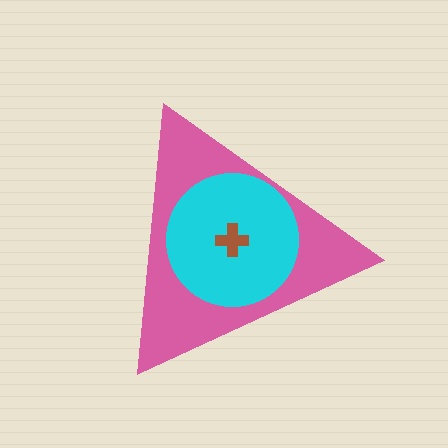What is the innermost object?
The brown cross.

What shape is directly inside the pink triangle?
The cyan circle.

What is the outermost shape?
The pink triangle.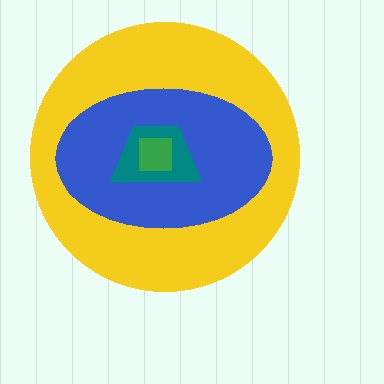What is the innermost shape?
The green square.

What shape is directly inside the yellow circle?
The blue ellipse.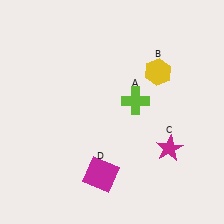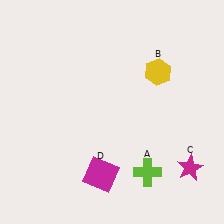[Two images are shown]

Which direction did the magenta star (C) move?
The magenta star (C) moved right.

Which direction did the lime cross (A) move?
The lime cross (A) moved down.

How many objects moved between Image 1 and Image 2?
2 objects moved between the two images.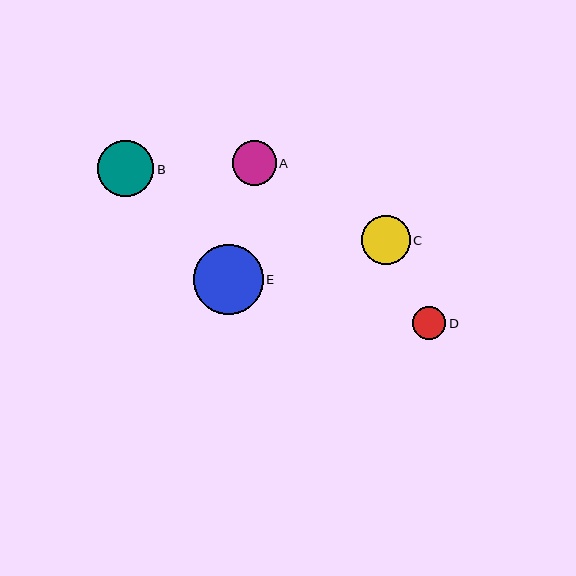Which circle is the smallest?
Circle D is the smallest with a size of approximately 33 pixels.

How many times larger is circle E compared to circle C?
Circle E is approximately 1.4 times the size of circle C.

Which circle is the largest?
Circle E is the largest with a size of approximately 70 pixels.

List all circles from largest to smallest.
From largest to smallest: E, B, C, A, D.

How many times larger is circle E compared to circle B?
Circle E is approximately 1.3 times the size of circle B.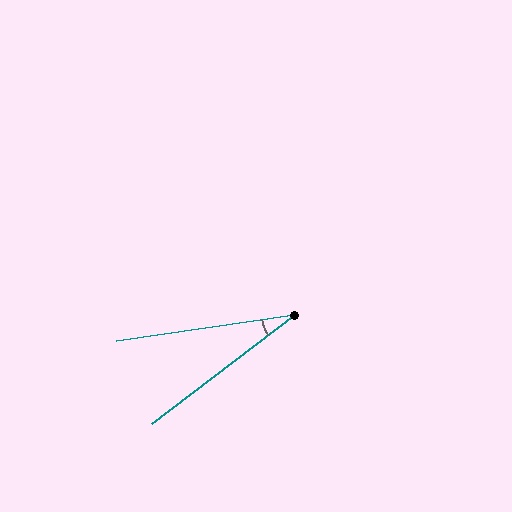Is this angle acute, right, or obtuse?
It is acute.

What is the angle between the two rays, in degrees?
Approximately 29 degrees.